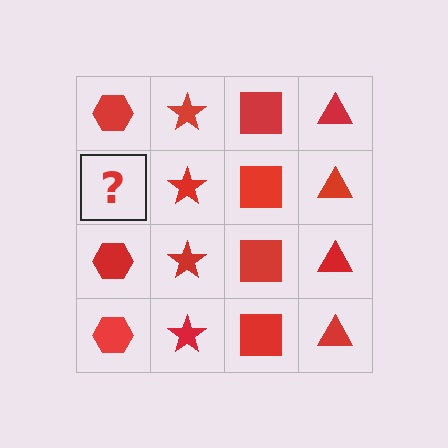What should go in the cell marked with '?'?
The missing cell should contain a red hexagon.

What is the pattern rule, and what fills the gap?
The rule is that each column has a consistent shape. The gap should be filled with a red hexagon.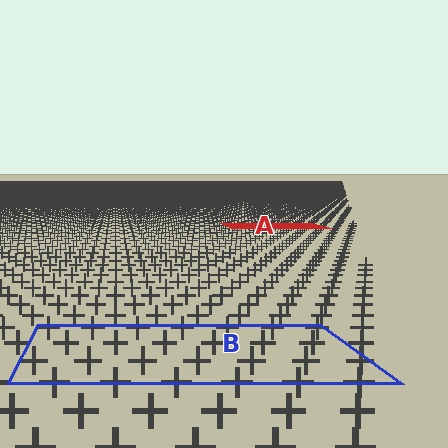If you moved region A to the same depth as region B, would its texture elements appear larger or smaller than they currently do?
They would appear larger. At a closer depth, the same texture elements are projected at a bigger on-screen size.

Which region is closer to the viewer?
Region B is closer. The texture elements there are larger and more spread out.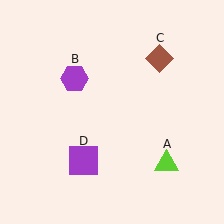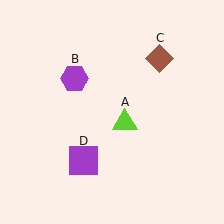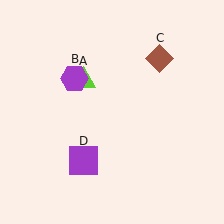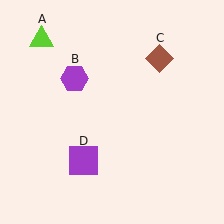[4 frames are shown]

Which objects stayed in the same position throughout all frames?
Purple hexagon (object B) and brown diamond (object C) and purple square (object D) remained stationary.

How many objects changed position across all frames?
1 object changed position: lime triangle (object A).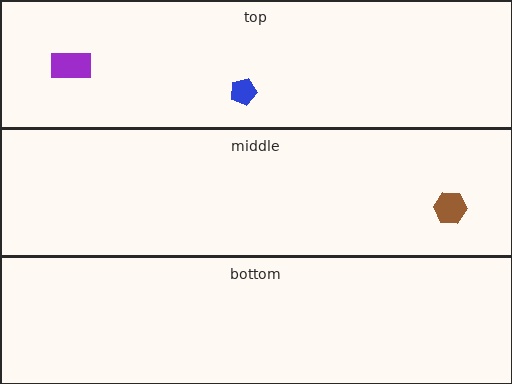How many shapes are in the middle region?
1.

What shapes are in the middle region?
The brown hexagon.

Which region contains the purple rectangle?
The top region.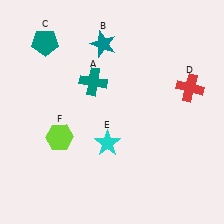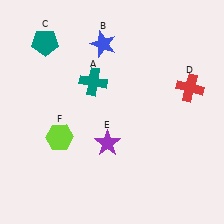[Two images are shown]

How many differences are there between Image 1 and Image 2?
There are 2 differences between the two images.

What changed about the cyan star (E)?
In Image 1, E is cyan. In Image 2, it changed to purple.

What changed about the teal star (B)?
In Image 1, B is teal. In Image 2, it changed to blue.